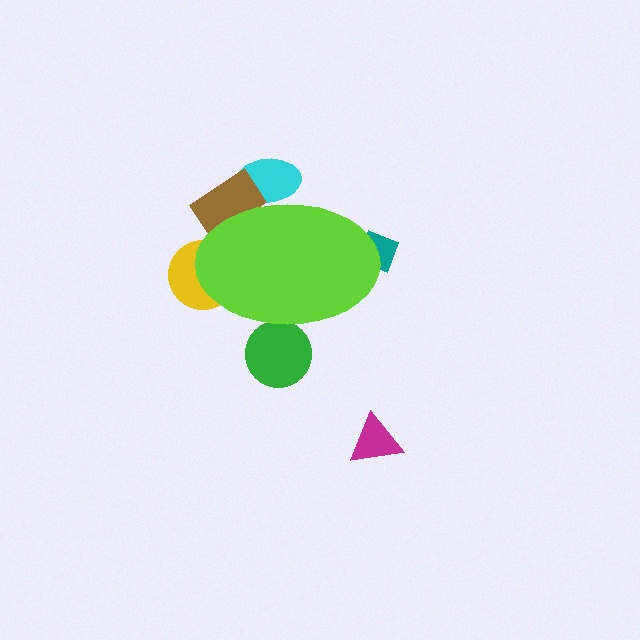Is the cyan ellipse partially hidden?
Yes, the cyan ellipse is partially hidden behind the lime ellipse.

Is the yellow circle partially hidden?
Yes, the yellow circle is partially hidden behind the lime ellipse.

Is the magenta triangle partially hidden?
No, the magenta triangle is fully visible.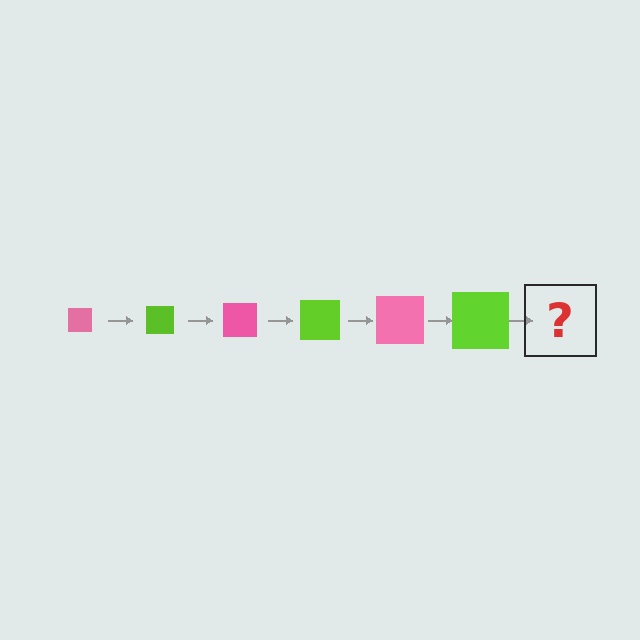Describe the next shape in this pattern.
It should be a pink square, larger than the previous one.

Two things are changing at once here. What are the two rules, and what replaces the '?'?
The two rules are that the square grows larger each step and the color cycles through pink and lime. The '?' should be a pink square, larger than the previous one.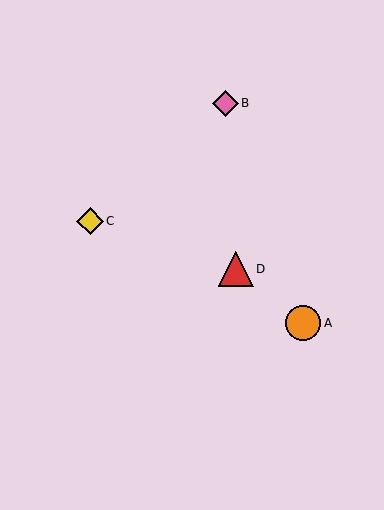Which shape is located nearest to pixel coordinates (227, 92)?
The pink diamond (labeled B) at (225, 103) is nearest to that location.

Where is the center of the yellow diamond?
The center of the yellow diamond is at (90, 221).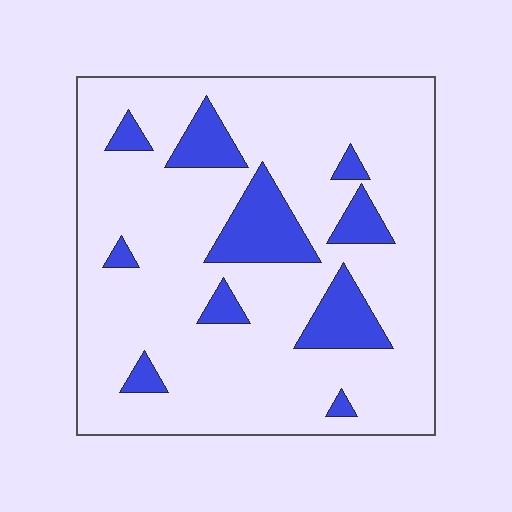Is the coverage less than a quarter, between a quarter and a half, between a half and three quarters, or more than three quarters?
Less than a quarter.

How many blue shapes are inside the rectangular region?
10.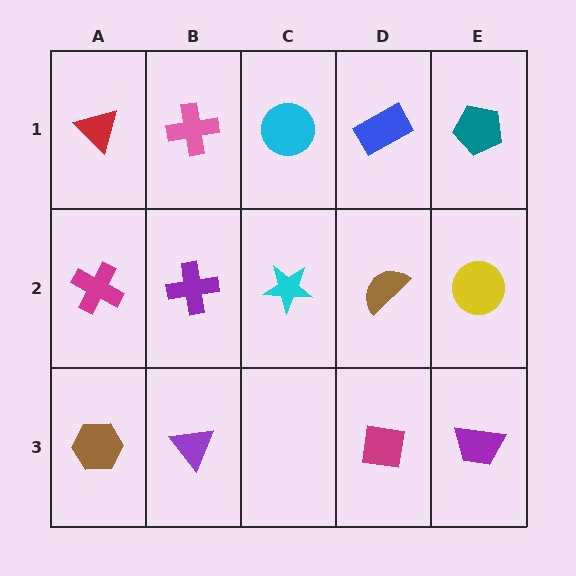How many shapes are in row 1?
5 shapes.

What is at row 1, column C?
A cyan circle.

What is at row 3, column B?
A purple triangle.